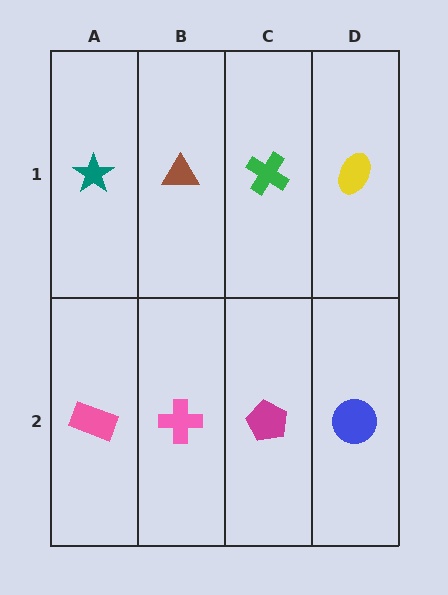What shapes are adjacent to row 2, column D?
A yellow ellipse (row 1, column D), a magenta pentagon (row 2, column C).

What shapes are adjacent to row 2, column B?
A brown triangle (row 1, column B), a pink rectangle (row 2, column A), a magenta pentagon (row 2, column C).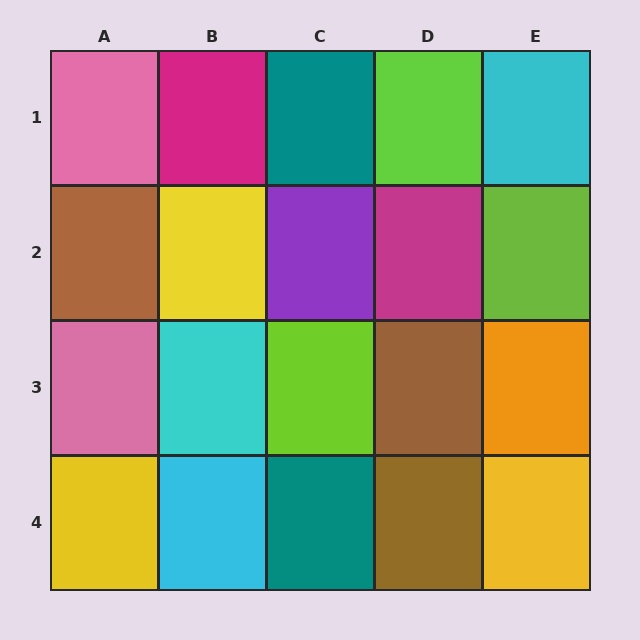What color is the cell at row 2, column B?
Yellow.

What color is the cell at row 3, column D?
Brown.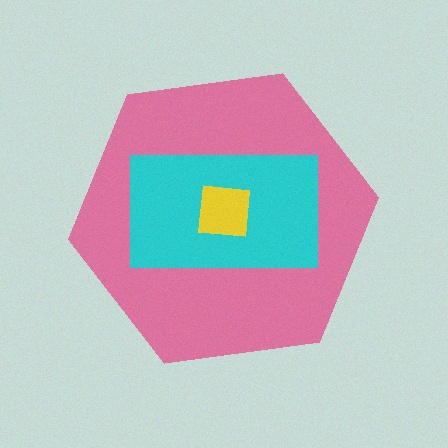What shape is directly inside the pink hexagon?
The cyan rectangle.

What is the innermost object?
The yellow square.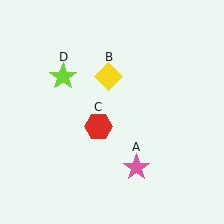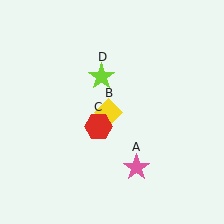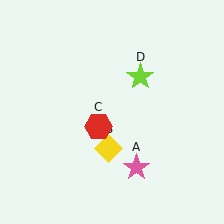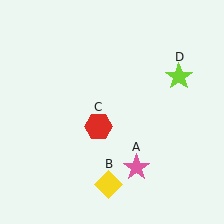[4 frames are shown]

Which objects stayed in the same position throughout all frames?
Pink star (object A) and red hexagon (object C) remained stationary.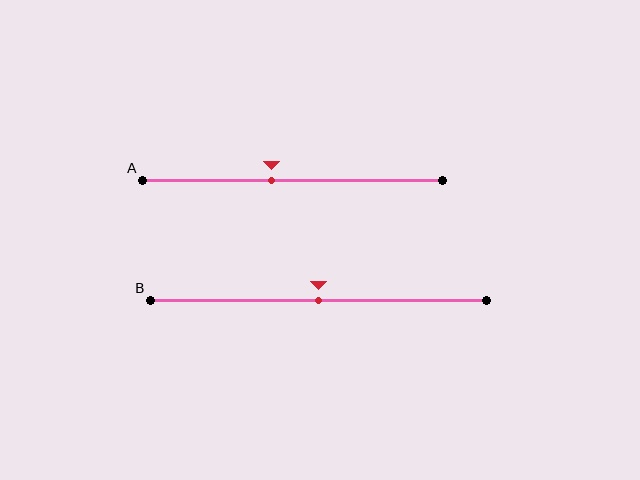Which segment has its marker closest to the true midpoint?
Segment B has its marker closest to the true midpoint.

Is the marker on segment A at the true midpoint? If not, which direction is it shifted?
No, the marker on segment A is shifted to the left by about 7% of the segment length.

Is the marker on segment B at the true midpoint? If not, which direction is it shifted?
Yes, the marker on segment B is at the true midpoint.